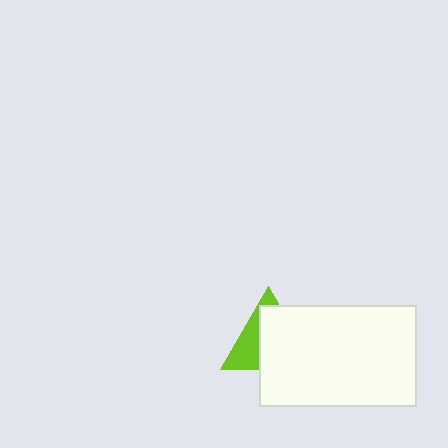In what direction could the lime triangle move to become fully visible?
The lime triangle could move toward the upper-left. That would shift it out from behind the white rectangle entirely.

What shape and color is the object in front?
The object in front is a white rectangle.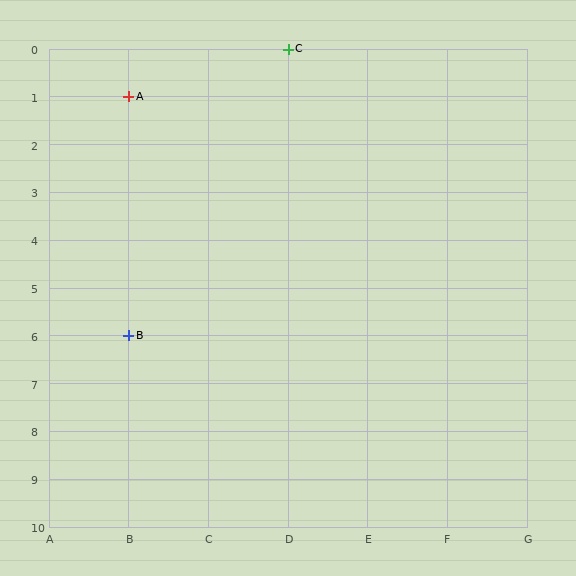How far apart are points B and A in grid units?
Points B and A are 5 rows apart.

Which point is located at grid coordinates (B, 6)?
Point B is at (B, 6).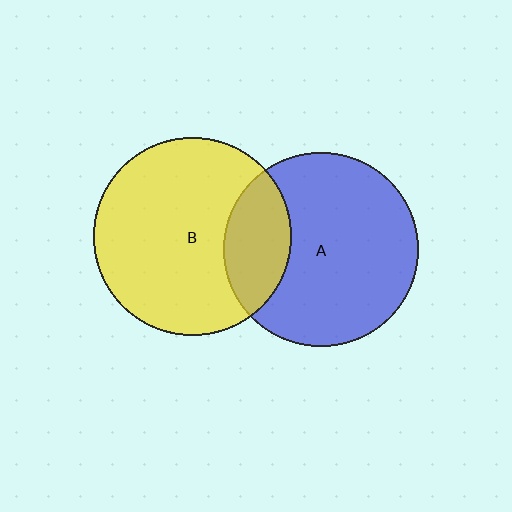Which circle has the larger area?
Circle B (yellow).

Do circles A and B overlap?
Yes.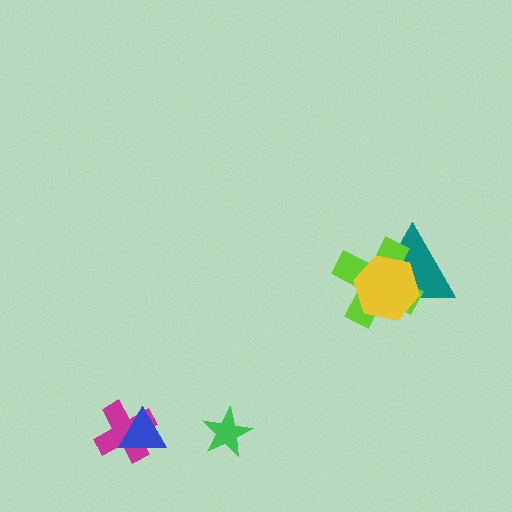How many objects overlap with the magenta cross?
1 object overlaps with the magenta cross.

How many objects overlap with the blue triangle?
1 object overlaps with the blue triangle.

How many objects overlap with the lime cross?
2 objects overlap with the lime cross.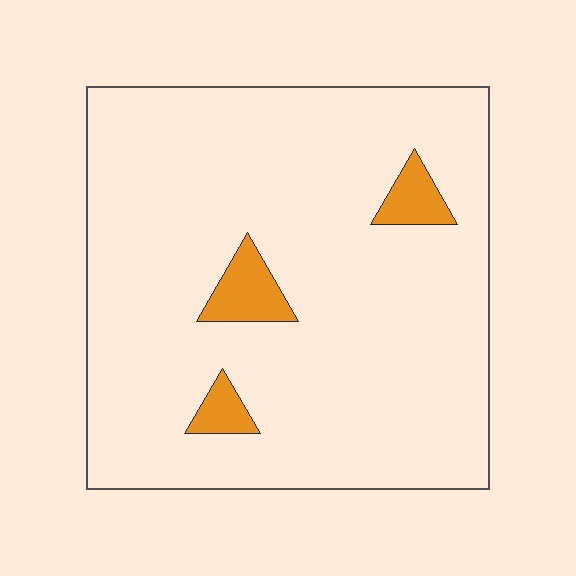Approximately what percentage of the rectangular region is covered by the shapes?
Approximately 5%.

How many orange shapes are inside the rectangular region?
3.